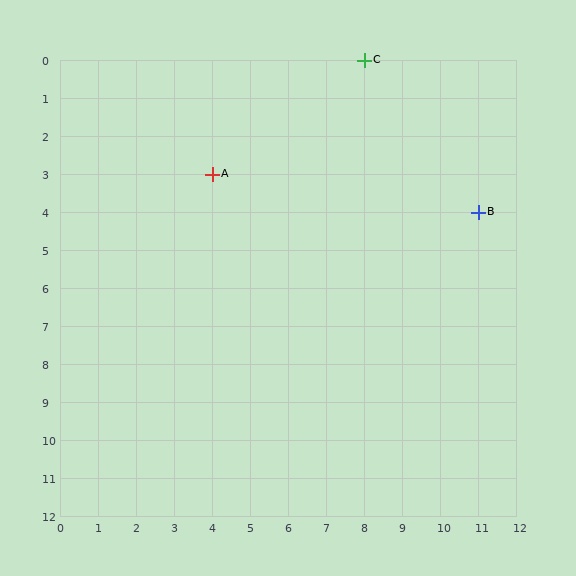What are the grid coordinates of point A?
Point A is at grid coordinates (4, 3).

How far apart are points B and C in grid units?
Points B and C are 3 columns and 4 rows apart (about 5.0 grid units diagonally).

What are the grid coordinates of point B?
Point B is at grid coordinates (11, 4).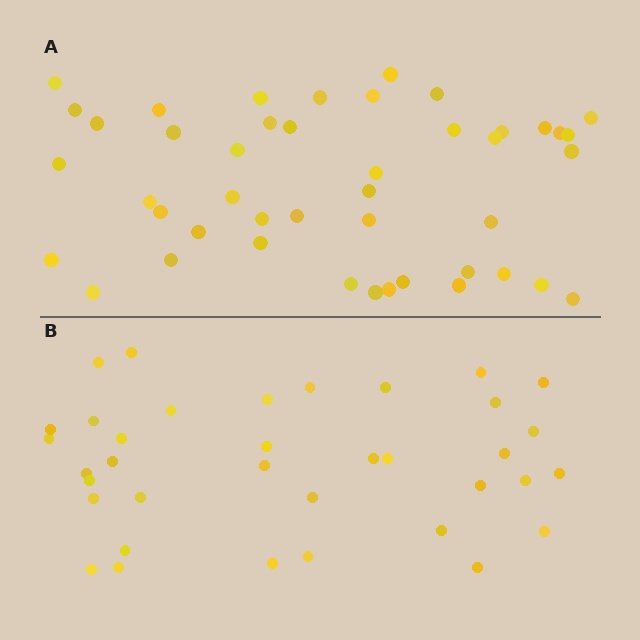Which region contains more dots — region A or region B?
Region A (the top region) has more dots.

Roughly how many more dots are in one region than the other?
Region A has roughly 8 or so more dots than region B.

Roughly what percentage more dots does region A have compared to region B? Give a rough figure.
About 25% more.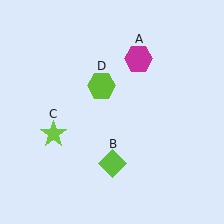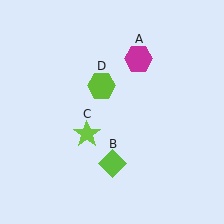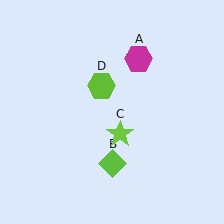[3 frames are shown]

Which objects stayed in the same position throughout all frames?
Magenta hexagon (object A) and lime diamond (object B) and lime hexagon (object D) remained stationary.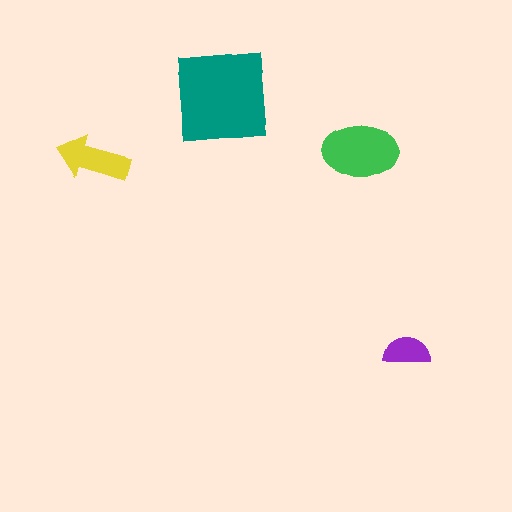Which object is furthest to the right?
The purple semicircle is rightmost.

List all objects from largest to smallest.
The teal square, the green ellipse, the yellow arrow, the purple semicircle.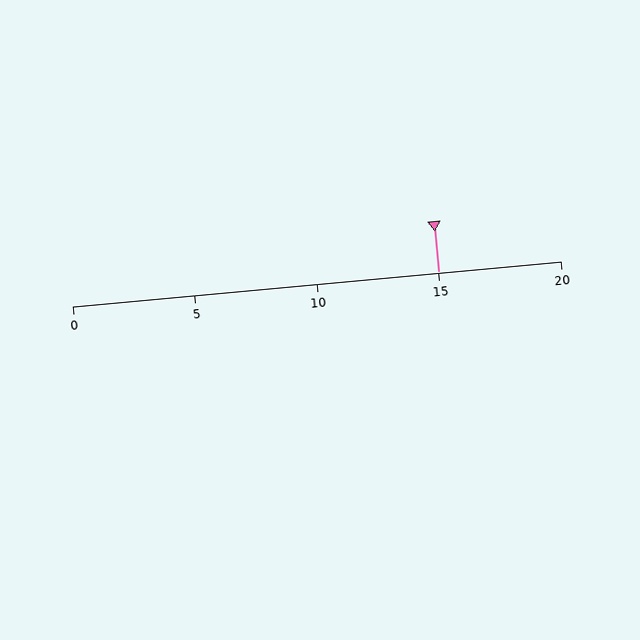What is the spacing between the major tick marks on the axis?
The major ticks are spaced 5 apart.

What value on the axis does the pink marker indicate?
The marker indicates approximately 15.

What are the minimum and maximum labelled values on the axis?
The axis runs from 0 to 20.